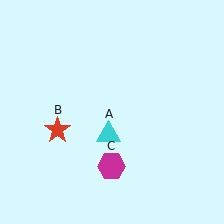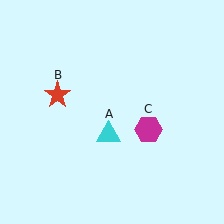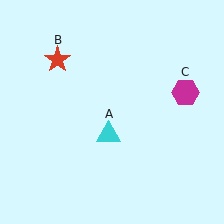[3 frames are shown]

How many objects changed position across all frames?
2 objects changed position: red star (object B), magenta hexagon (object C).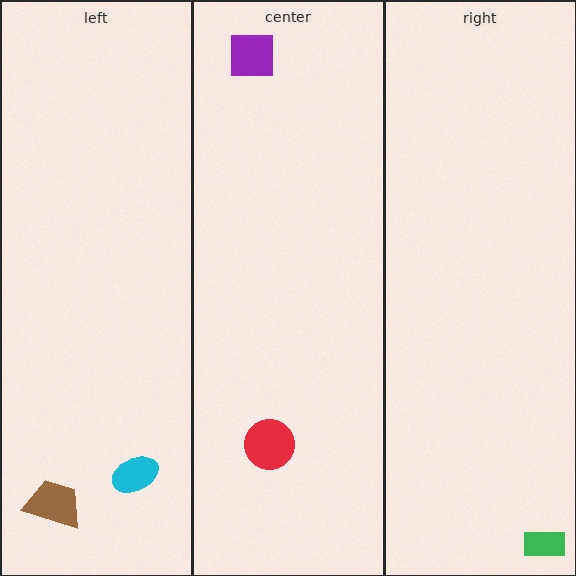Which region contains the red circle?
The center region.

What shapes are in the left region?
The cyan ellipse, the brown trapezoid.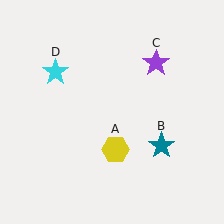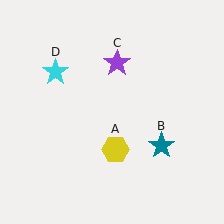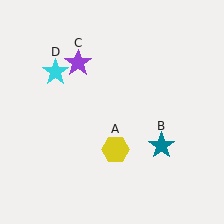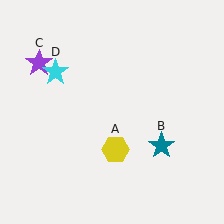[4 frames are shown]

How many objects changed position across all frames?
1 object changed position: purple star (object C).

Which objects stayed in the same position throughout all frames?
Yellow hexagon (object A) and teal star (object B) and cyan star (object D) remained stationary.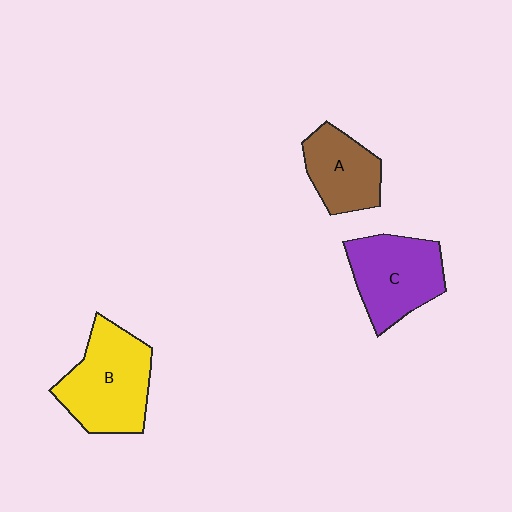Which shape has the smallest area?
Shape A (brown).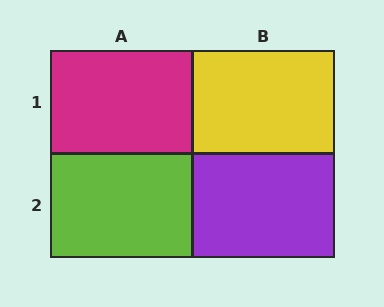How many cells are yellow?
1 cell is yellow.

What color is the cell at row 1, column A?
Magenta.